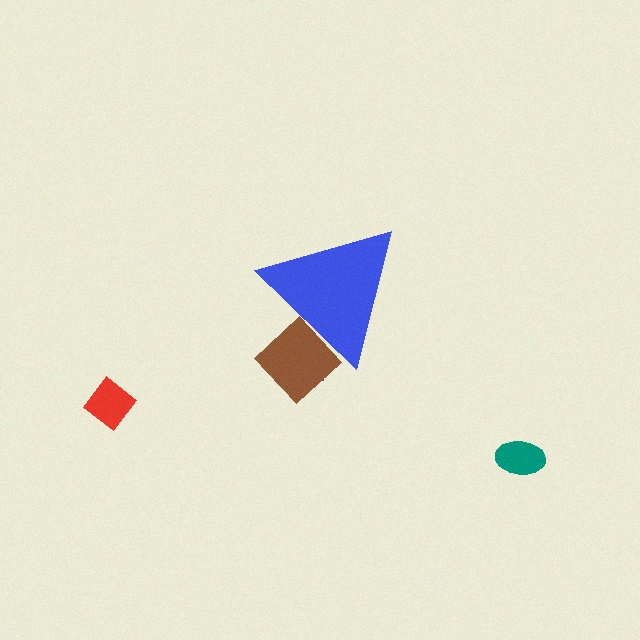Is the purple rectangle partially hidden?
Yes, the purple rectangle is partially hidden behind the blue triangle.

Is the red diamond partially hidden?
No, the red diamond is fully visible.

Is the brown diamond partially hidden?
Yes, the brown diamond is partially hidden behind the blue triangle.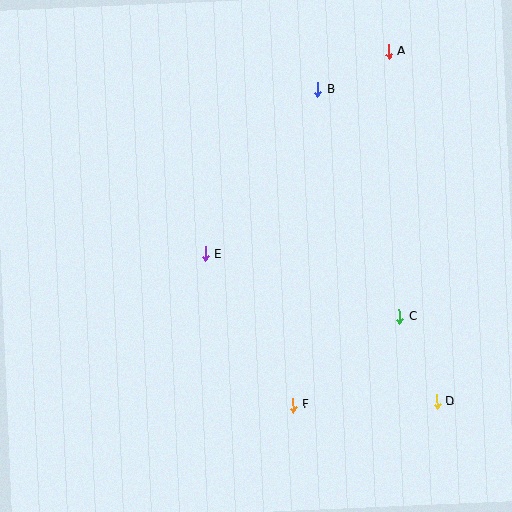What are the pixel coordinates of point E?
Point E is at (205, 254).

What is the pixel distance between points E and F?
The distance between E and F is 175 pixels.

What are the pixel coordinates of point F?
Point F is at (293, 405).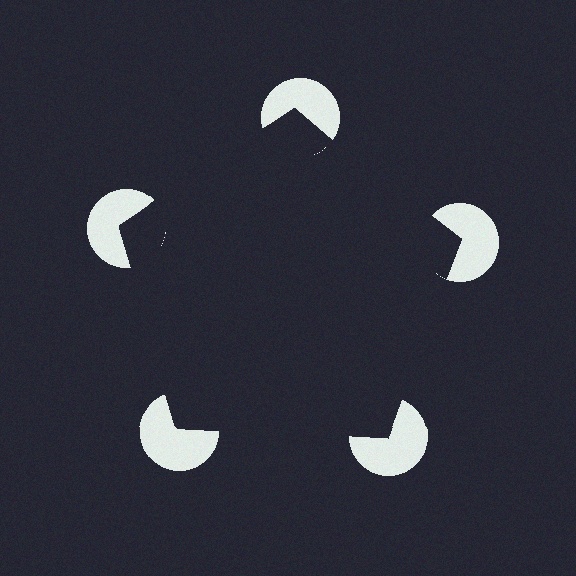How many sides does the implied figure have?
5 sides.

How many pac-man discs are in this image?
There are 5 — one at each vertex of the illusory pentagon.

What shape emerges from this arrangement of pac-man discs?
An illusory pentagon — its edges are inferred from the aligned wedge cuts in the pac-man discs, not physically drawn.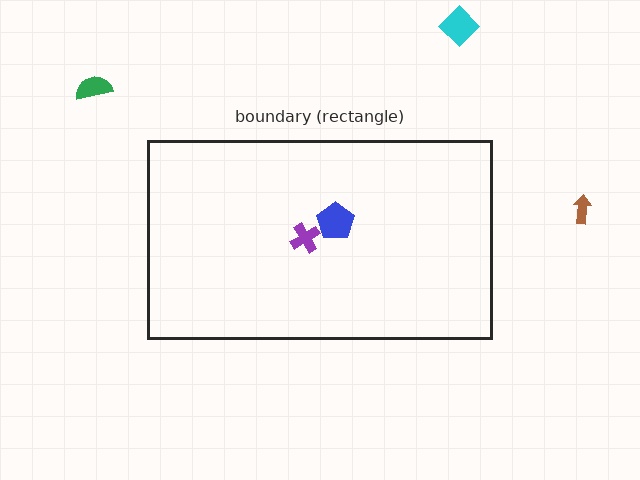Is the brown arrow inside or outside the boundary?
Outside.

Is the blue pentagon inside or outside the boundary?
Inside.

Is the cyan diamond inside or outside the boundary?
Outside.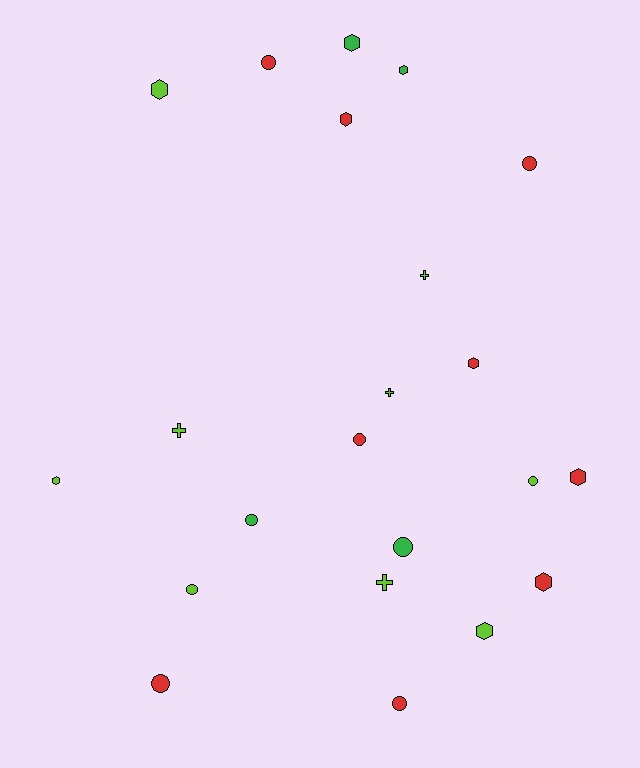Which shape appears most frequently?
Hexagon, with 9 objects.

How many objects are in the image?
There are 22 objects.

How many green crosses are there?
There are no green crosses.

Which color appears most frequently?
Lime, with 9 objects.